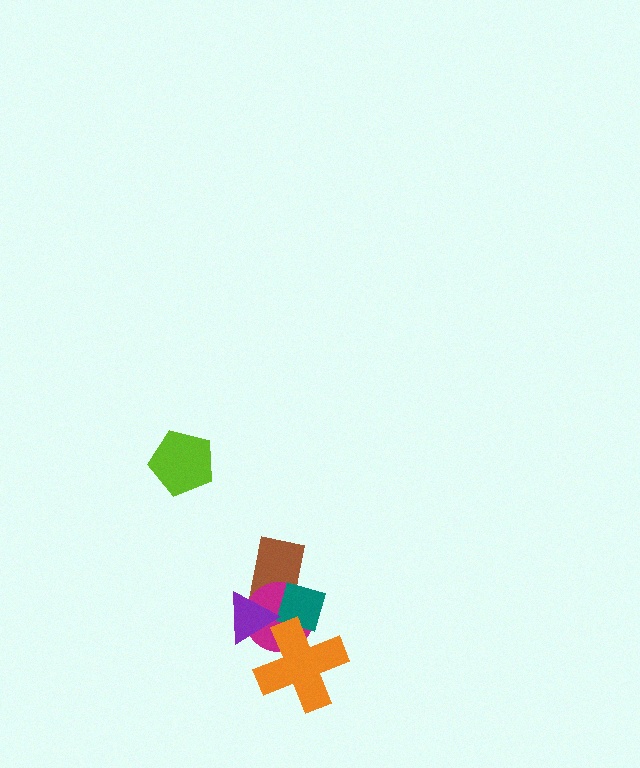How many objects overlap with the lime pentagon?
0 objects overlap with the lime pentagon.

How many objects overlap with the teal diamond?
4 objects overlap with the teal diamond.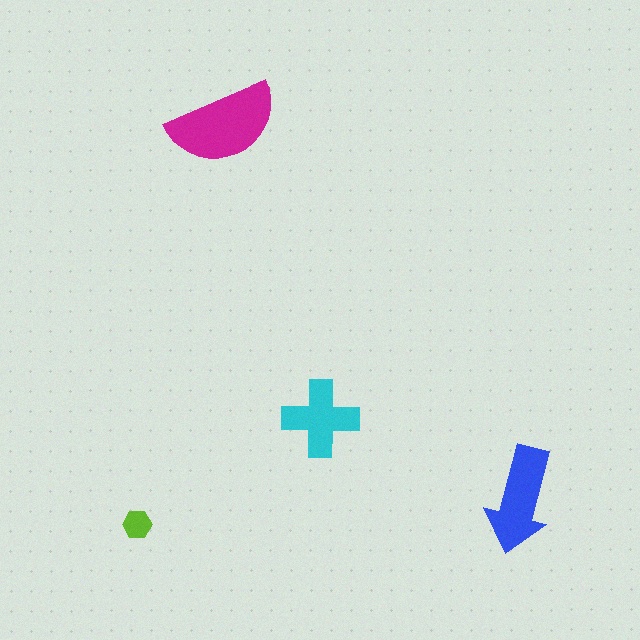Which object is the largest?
The magenta semicircle.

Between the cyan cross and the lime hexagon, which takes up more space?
The cyan cross.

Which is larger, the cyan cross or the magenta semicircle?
The magenta semicircle.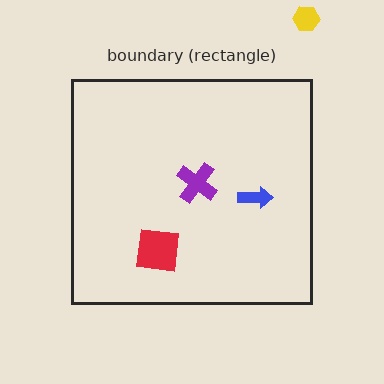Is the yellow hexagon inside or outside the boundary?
Outside.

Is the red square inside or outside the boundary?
Inside.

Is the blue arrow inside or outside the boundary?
Inside.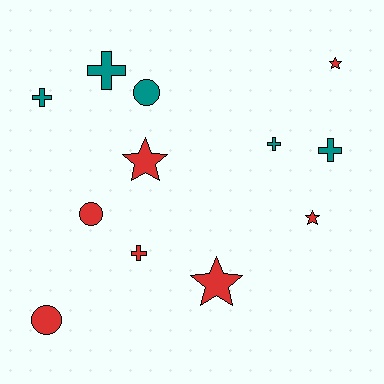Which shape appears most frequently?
Cross, with 5 objects.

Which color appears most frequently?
Red, with 7 objects.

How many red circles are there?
There are 2 red circles.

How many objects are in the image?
There are 12 objects.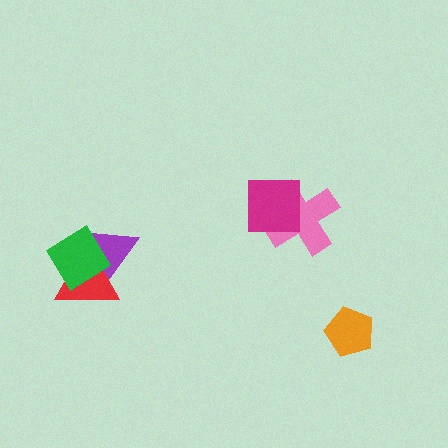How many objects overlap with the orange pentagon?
0 objects overlap with the orange pentagon.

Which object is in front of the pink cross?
The magenta square is in front of the pink cross.